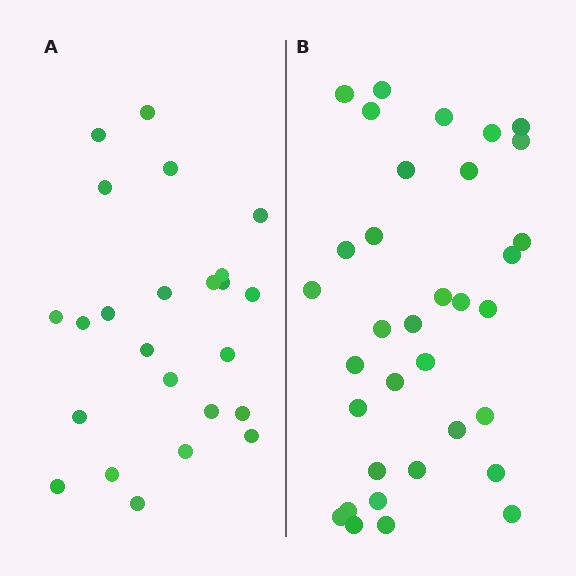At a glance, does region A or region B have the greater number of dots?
Region B (the right region) has more dots.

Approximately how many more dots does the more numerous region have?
Region B has roughly 10 or so more dots than region A.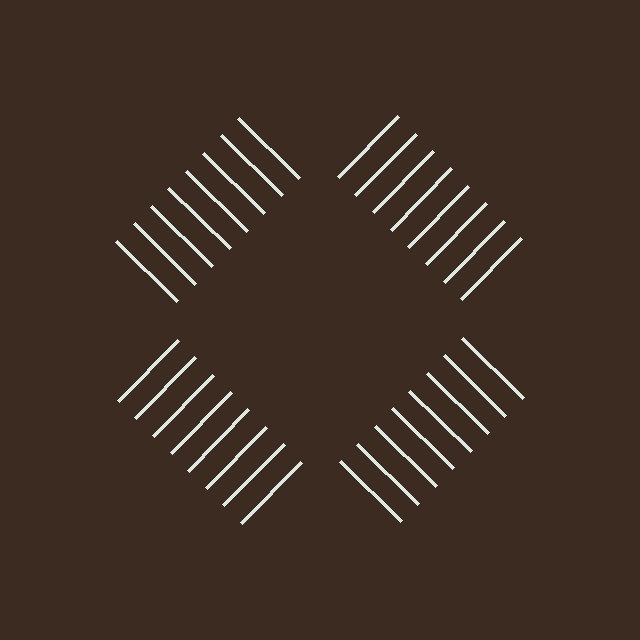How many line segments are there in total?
32 — 8 along each of the 4 edges.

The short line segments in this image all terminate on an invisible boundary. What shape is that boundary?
An illusory square — the line segments terminate on its edges but no continuous stroke is drawn.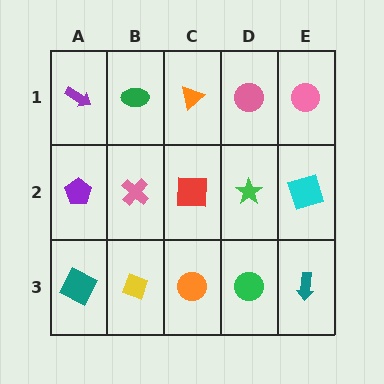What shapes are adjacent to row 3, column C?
A red square (row 2, column C), a yellow diamond (row 3, column B), a green circle (row 3, column D).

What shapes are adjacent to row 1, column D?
A green star (row 2, column D), an orange triangle (row 1, column C), a pink circle (row 1, column E).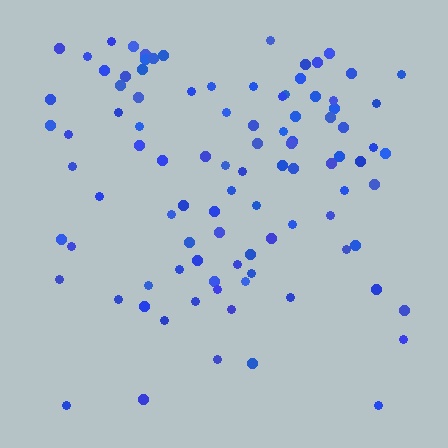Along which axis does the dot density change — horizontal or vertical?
Vertical.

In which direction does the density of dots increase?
From bottom to top, with the top side densest.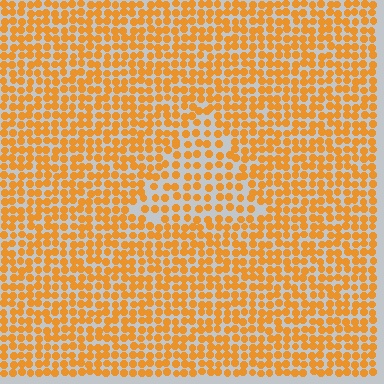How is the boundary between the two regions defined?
The boundary is defined by a change in element density (approximately 1.6x ratio). All elements are the same color, size, and shape.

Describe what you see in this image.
The image contains small orange elements arranged at two different densities. A triangle-shaped region is visible where the elements are less densely packed than the surrounding area.